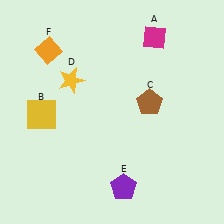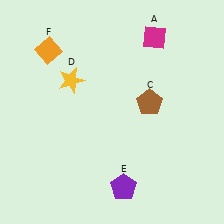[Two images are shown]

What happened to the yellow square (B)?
The yellow square (B) was removed in Image 2. It was in the bottom-left area of Image 1.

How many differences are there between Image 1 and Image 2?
There is 1 difference between the two images.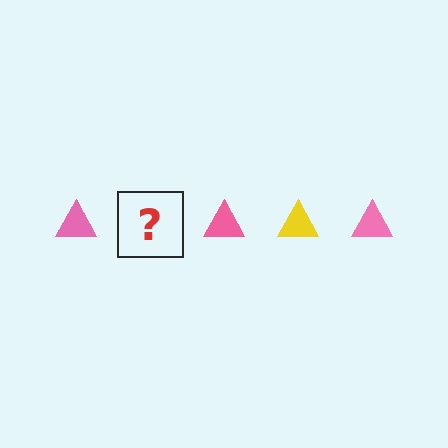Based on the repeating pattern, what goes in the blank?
The blank should be a yellow triangle.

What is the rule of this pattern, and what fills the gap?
The rule is that the pattern cycles through pink, yellow triangles. The gap should be filled with a yellow triangle.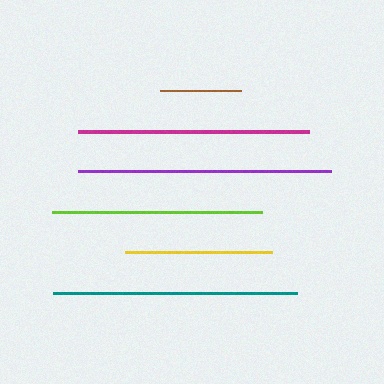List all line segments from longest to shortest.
From longest to shortest: purple, teal, magenta, lime, yellow, brown.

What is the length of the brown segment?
The brown segment is approximately 80 pixels long.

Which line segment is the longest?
The purple line is the longest at approximately 253 pixels.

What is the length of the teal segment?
The teal segment is approximately 244 pixels long.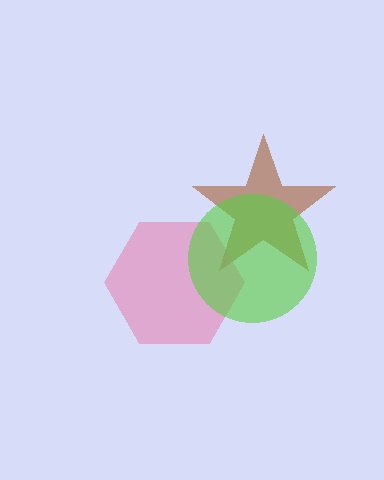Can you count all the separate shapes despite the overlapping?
Yes, there are 3 separate shapes.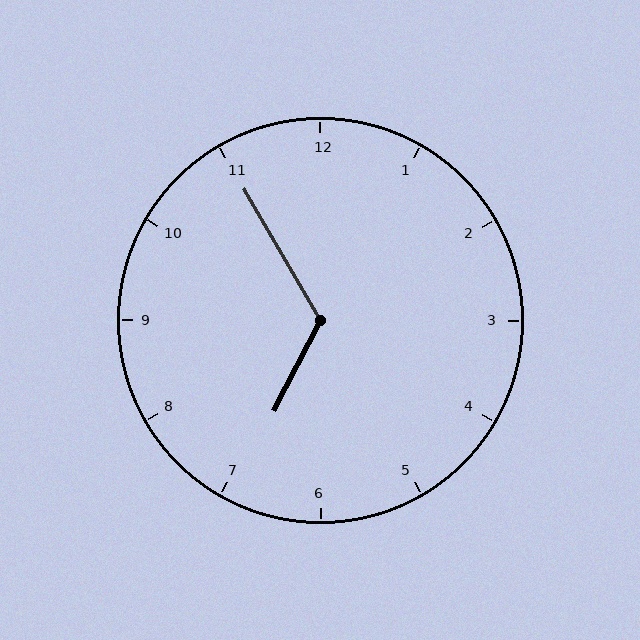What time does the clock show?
6:55.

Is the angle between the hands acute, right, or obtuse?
It is obtuse.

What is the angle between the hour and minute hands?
Approximately 122 degrees.